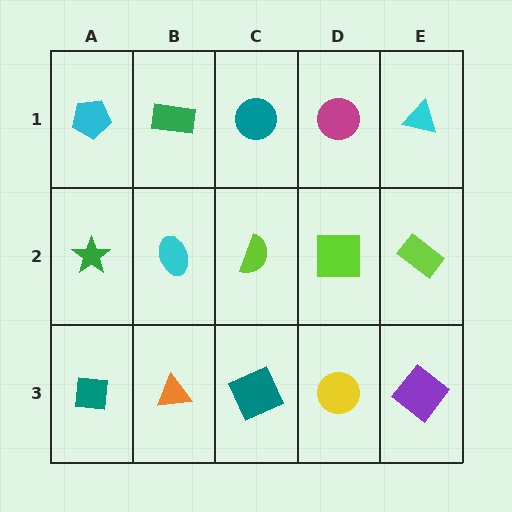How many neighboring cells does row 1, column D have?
3.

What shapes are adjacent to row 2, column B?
A green rectangle (row 1, column B), an orange triangle (row 3, column B), a green star (row 2, column A), a lime semicircle (row 2, column C).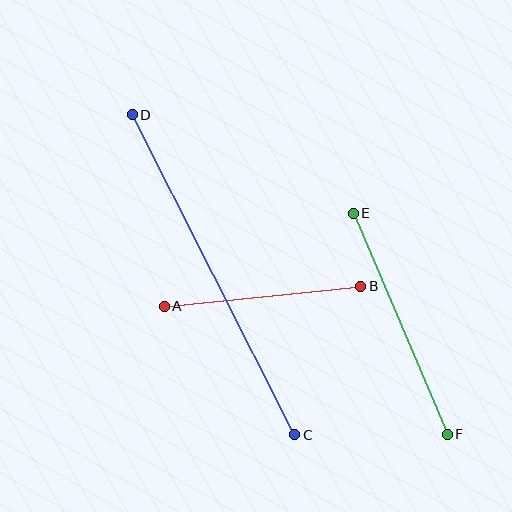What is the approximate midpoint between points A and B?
The midpoint is at approximately (263, 296) pixels.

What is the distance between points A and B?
The distance is approximately 198 pixels.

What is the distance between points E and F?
The distance is approximately 240 pixels.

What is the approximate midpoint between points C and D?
The midpoint is at approximately (214, 275) pixels.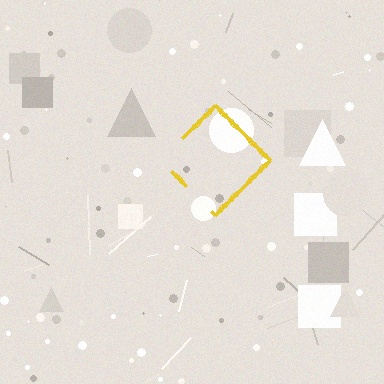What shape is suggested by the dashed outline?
The dashed outline suggests a diamond.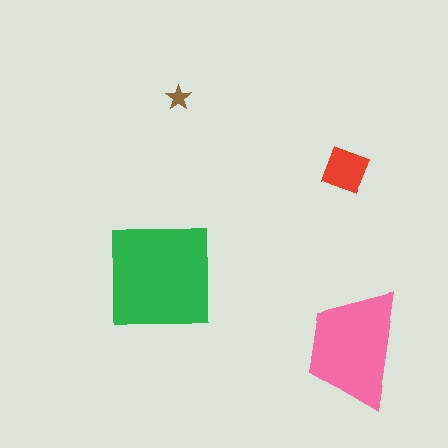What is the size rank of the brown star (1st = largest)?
4th.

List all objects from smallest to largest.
The brown star, the red diamond, the pink trapezoid, the green square.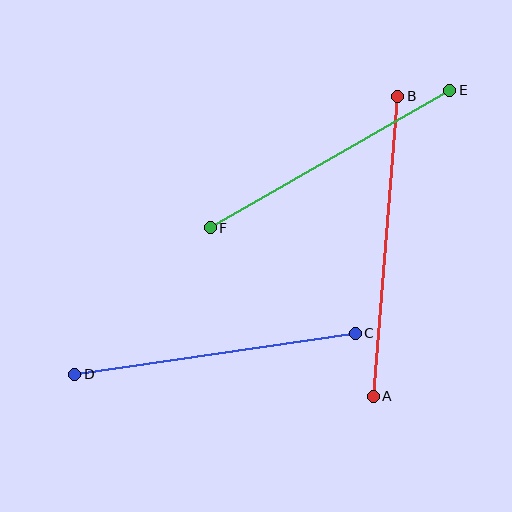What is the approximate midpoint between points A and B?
The midpoint is at approximately (385, 246) pixels.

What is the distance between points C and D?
The distance is approximately 283 pixels.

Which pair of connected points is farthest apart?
Points A and B are farthest apart.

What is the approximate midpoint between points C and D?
The midpoint is at approximately (215, 354) pixels.